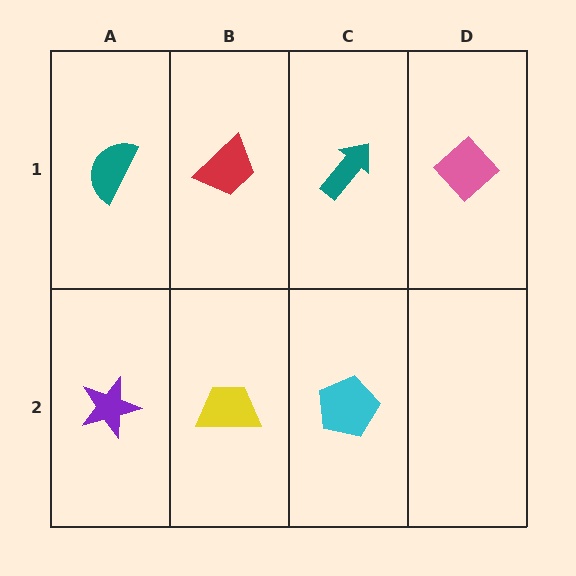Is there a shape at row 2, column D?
No, that cell is empty.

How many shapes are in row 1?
4 shapes.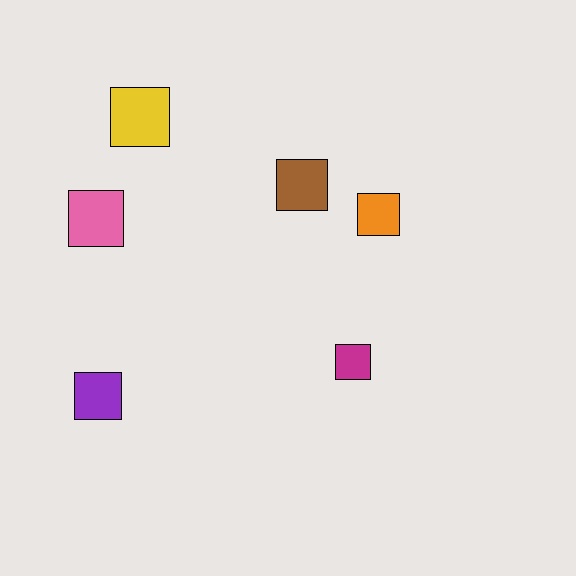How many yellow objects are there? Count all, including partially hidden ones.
There is 1 yellow object.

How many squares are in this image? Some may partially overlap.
There are 6 squares.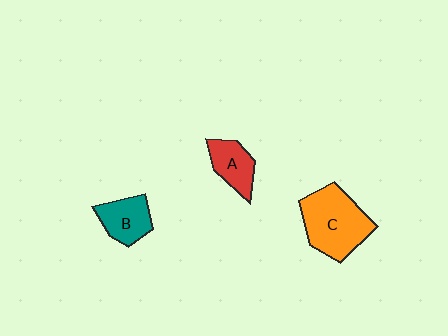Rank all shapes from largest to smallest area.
From largest to smallest: C (orange), B (teal), A (red).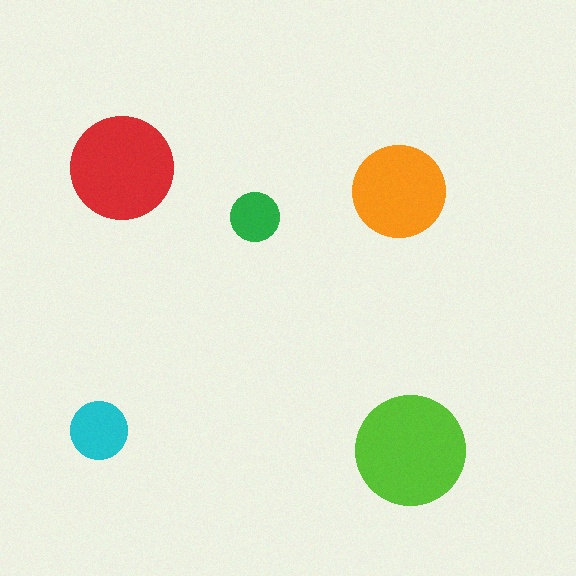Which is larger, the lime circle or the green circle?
The lime one.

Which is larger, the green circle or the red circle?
The red one.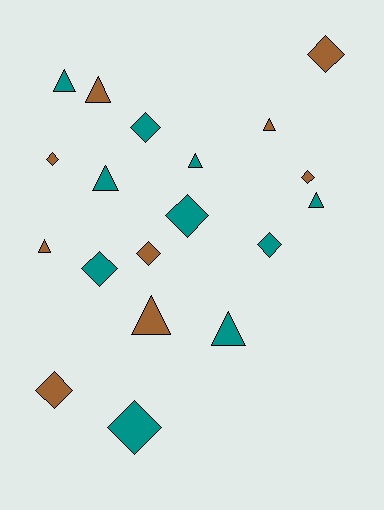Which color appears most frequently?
Teal, with 10 objects.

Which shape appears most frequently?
Diamond, with 10 objects.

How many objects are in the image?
There are 19 objects.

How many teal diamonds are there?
There are 5 teal diamonds.